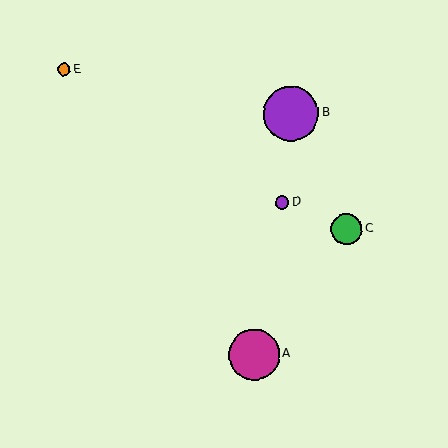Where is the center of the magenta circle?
The center of the magenta circle is at (254, 355).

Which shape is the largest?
The purple circle (labeled B) is the largest.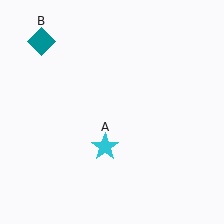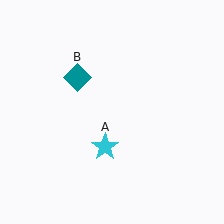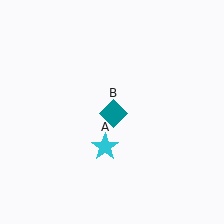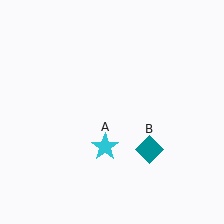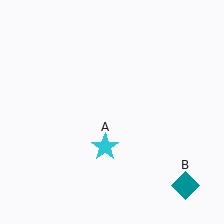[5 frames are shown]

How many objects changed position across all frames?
1 object changed position: teal diamond (object B).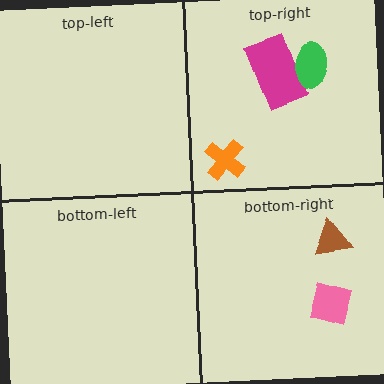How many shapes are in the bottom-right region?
2.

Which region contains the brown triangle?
The bottom-right region.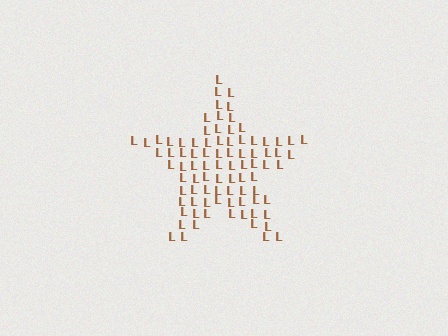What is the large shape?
The large shape is a star.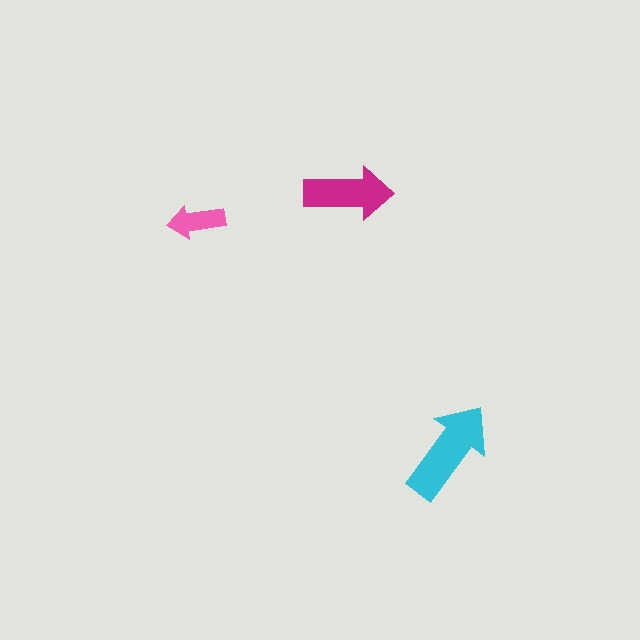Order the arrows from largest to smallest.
the cyan one, the magenta one, the pink one.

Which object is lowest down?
The cyan arrow is bottommost.